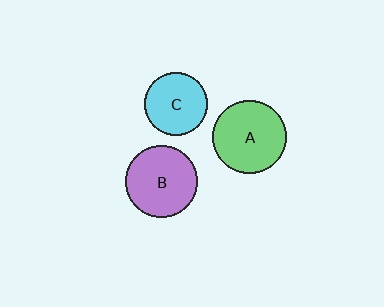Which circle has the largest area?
Circle A (green).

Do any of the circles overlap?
No, none of the circles overlap.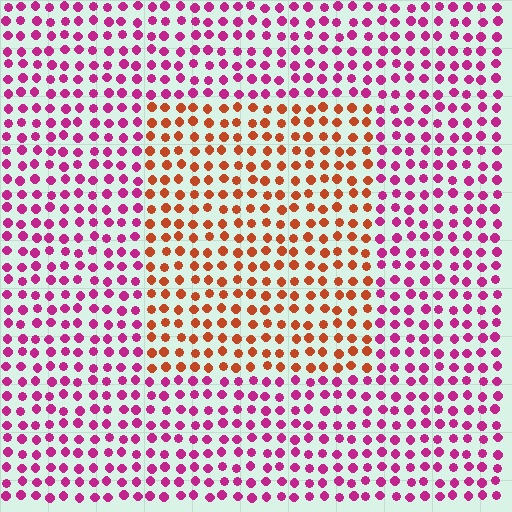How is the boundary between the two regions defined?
The boundary is defined purely by a slight shift in hue (about 53 degrees). Spacing, size, and orientation are identical on both sides.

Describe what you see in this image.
The image is filled with small magenta elements in a uniform arrangement. A rectangle-shaped region is visible where the elements are tinted to a slightly different hue, forming a subtle color boundary.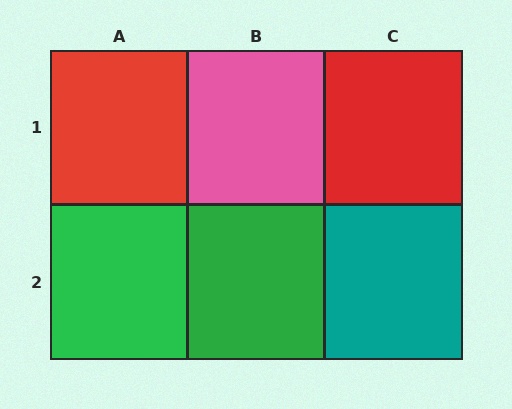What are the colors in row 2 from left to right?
Green, green, teal.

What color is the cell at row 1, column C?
Red.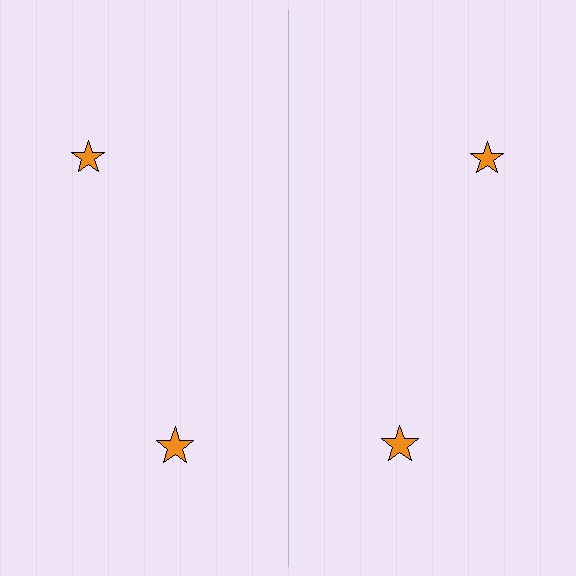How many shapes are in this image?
There are 4 shapes in this image.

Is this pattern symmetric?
Yes, this pattern has bilateral (reflection) symmetry.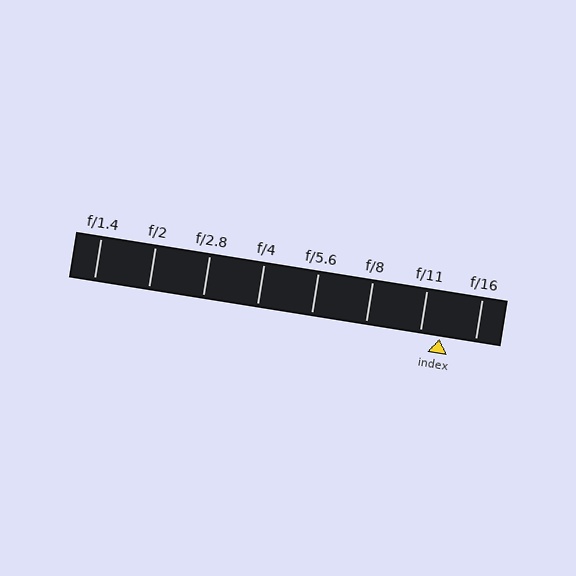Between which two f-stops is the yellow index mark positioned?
The index mark is between f/11 and f/16.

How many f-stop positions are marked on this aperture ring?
There are 8 f-stop positions marked.